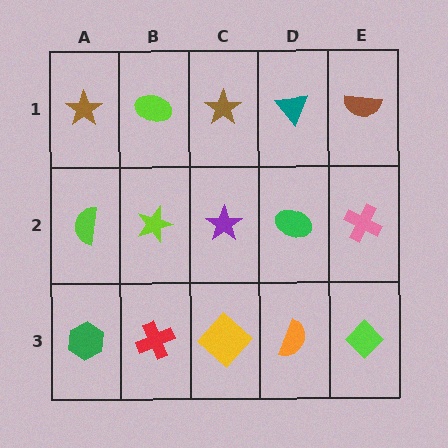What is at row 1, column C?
A brown star.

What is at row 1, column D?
A teal triangle.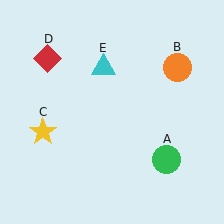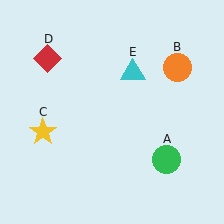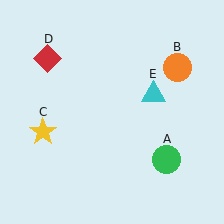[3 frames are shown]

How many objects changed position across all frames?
1 object changed position: cyan triangle (object E).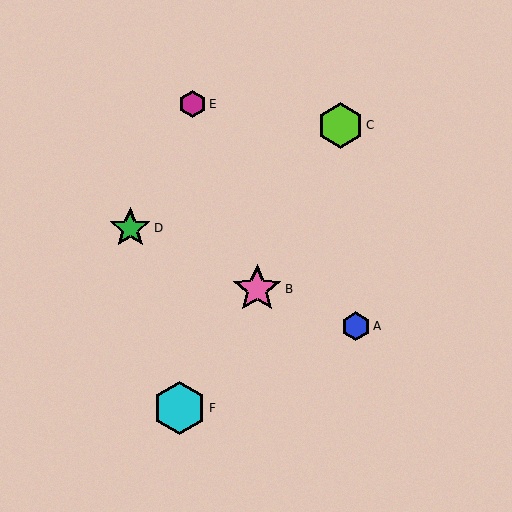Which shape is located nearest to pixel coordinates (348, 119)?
The lime hexagon (labeled C) at (341, 125) is nearest to that location.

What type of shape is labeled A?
Shape A is a blue hexagon.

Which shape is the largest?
The cyan hexagon (labeled F) is the largest.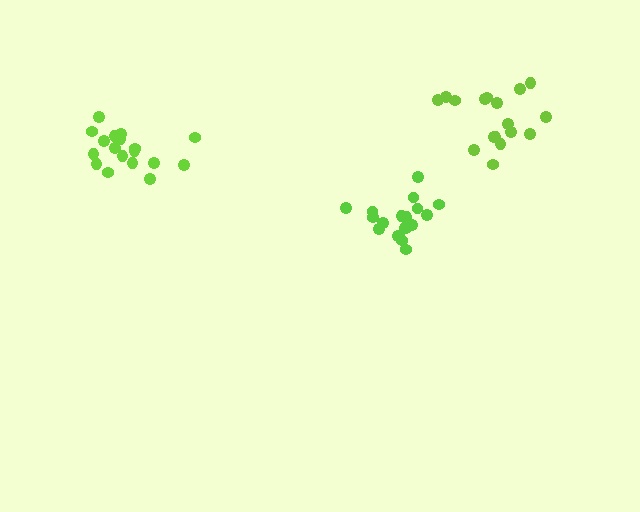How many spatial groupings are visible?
There are 3 spatial groupings.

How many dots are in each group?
Group 1: 17 dots, Group 2: 19 dots, Group 3: 18 dots (54 total).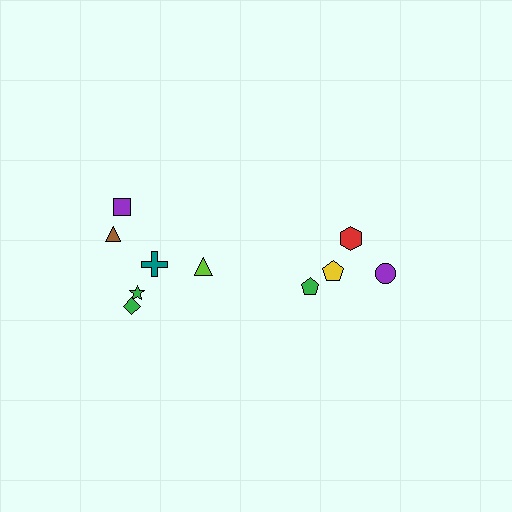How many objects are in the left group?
There are 6 objects.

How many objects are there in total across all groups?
There are 10 objects.